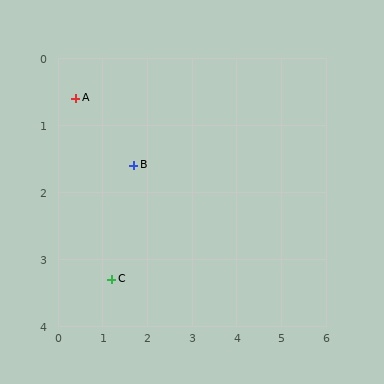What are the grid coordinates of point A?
Point A is at approximately (0.4, 0.6).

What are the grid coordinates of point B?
Point B is at approximately (1.7, 1.6).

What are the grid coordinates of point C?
Point C is at approximately (1.2, 3.3).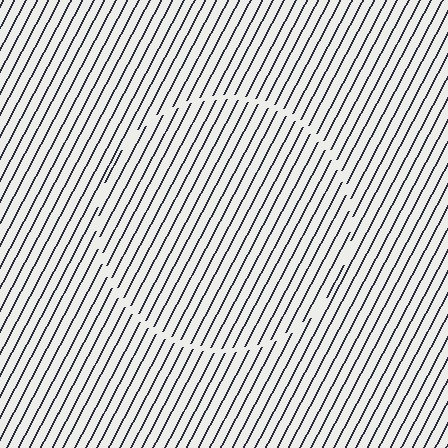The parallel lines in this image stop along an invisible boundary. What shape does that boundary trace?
An illusory circle. The interior of the shape contains the same grating, shifted by half a period — the contour is defined by the phase discontinuity where line-ends from the inner and outer gratings abut.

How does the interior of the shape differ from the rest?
The interior of the shape contains the same grating, shifted by half a period — the contour is defined by the phase discontinuity where line-ends from the inner and outer gratings abut.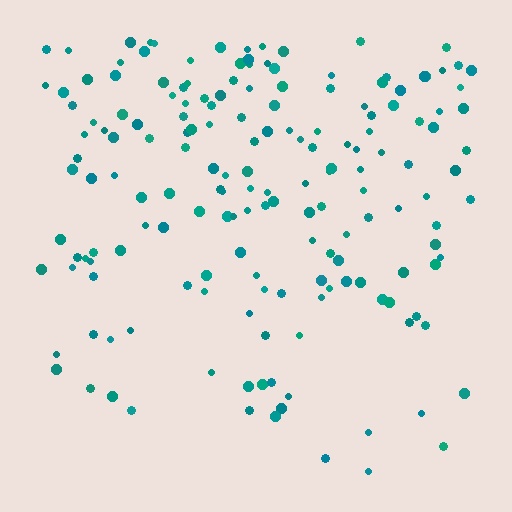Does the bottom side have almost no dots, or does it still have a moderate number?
Still a moderate number, just noticeably fewer than the top.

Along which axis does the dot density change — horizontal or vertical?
Vertical.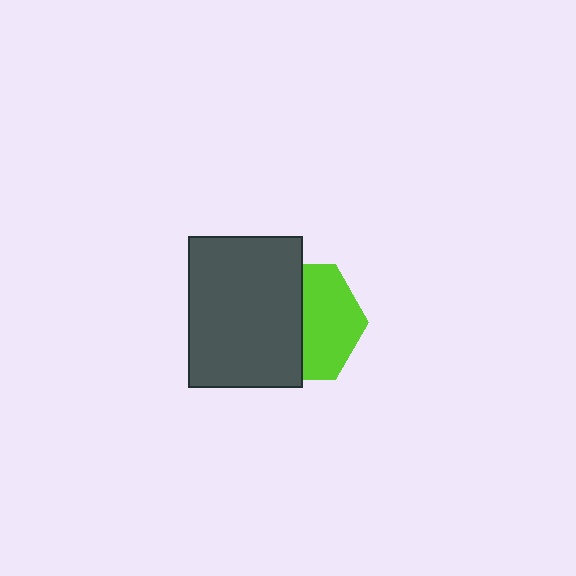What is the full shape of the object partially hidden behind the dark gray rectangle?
The partially hidden object is a lime hexagon.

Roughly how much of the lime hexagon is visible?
About half of it is visible (roughly 49%).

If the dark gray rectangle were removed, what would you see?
You would see the complete lime hexagon.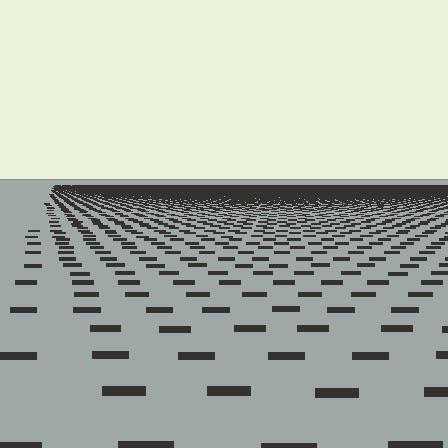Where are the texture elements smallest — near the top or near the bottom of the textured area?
Near the top.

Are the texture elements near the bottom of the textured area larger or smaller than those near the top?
Larger. Near the bottom, elements are closer to the viewer and appear at a bigger on-screen size.